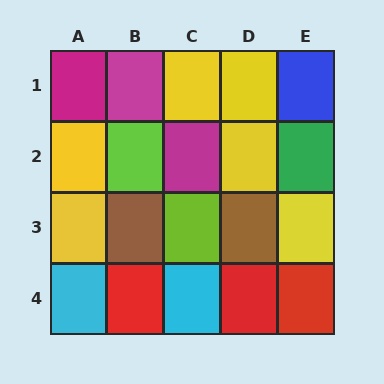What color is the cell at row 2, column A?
Yellow.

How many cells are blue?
1 cell is blue.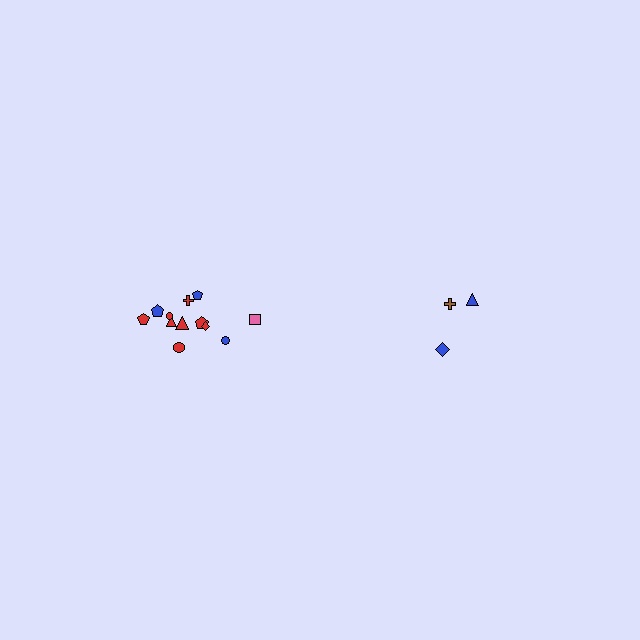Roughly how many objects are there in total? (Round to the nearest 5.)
Roughly 15 objects in total.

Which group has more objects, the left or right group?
The left group.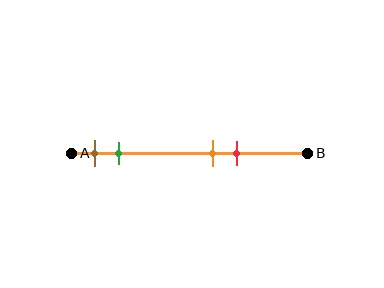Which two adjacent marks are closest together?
The orange and red marks are the closest adjacent pair.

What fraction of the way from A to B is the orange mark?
The orange mark is approximately 60% (0.6) of the way from A to B.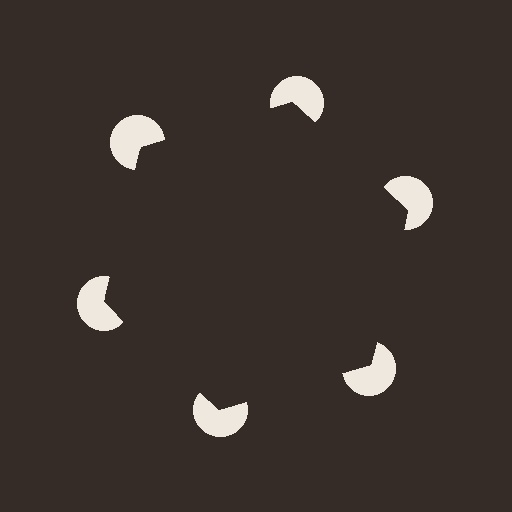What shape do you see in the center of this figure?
An illusory hexagon — its edges are inferred from the aligned wedge cuts in the pac-man discs, not physically drawn.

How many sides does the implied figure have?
6 sides.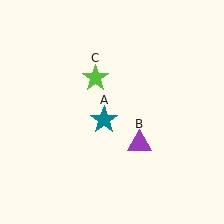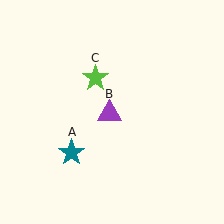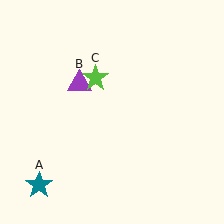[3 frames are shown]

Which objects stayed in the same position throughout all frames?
Lime star (object C) remained stationary.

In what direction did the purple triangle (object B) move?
The purple triangle (object B) moved up and to the left.